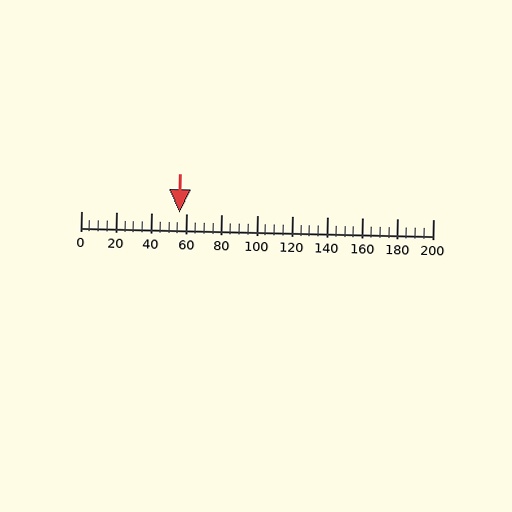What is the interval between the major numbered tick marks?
The major tick marks are spaced 20 units apart.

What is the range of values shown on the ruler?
The ruler shows values from 0 to 200.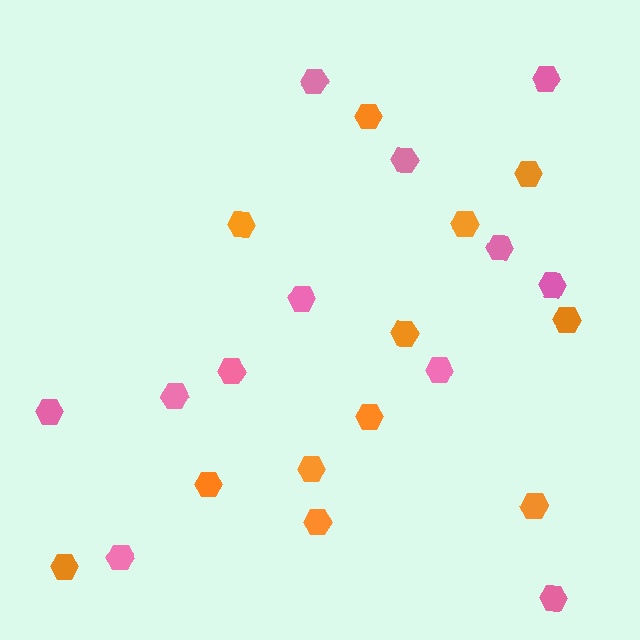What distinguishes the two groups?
There are 2 groups: one group of orange hexagons (12) and one group of pink hexagons (12).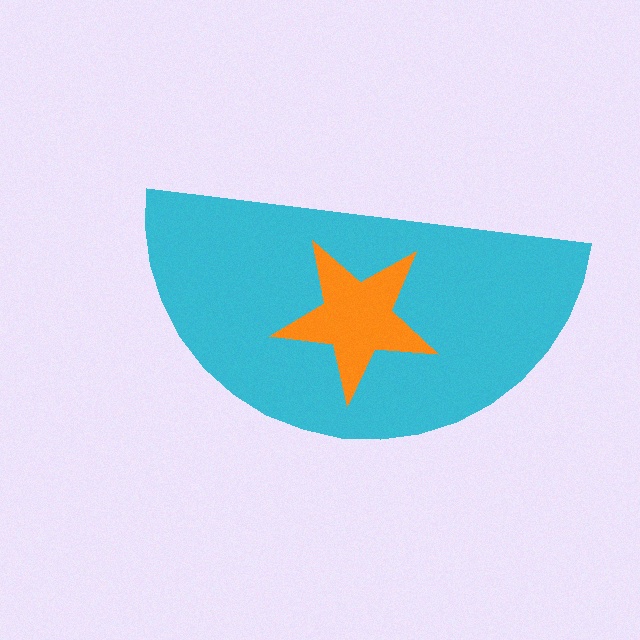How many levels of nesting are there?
2.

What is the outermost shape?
The cyan semicircle.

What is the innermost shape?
The orange star.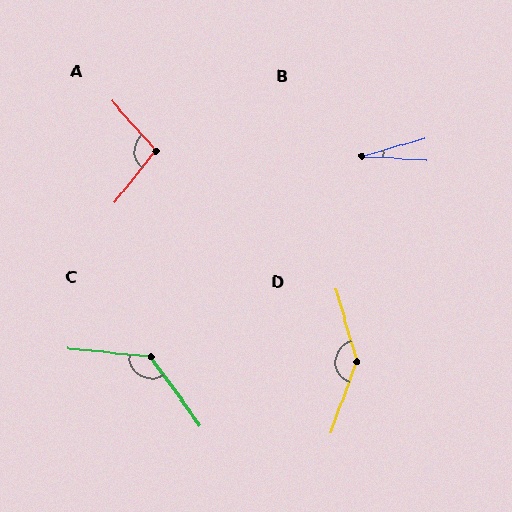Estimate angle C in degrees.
Approximately 131 degrees.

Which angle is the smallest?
B, at approximately 19 degrees.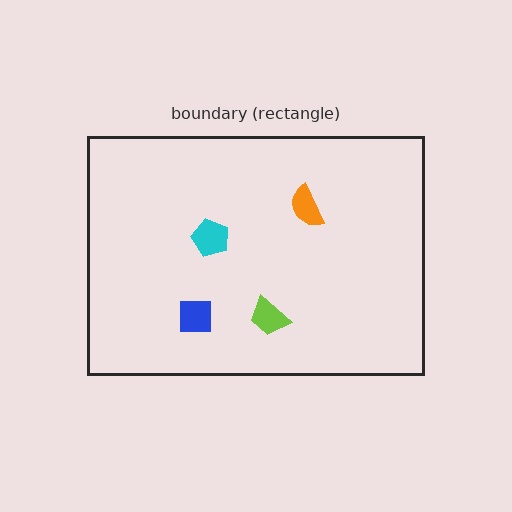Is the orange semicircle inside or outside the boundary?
Inside.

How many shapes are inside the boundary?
4 inside, 0 outside.